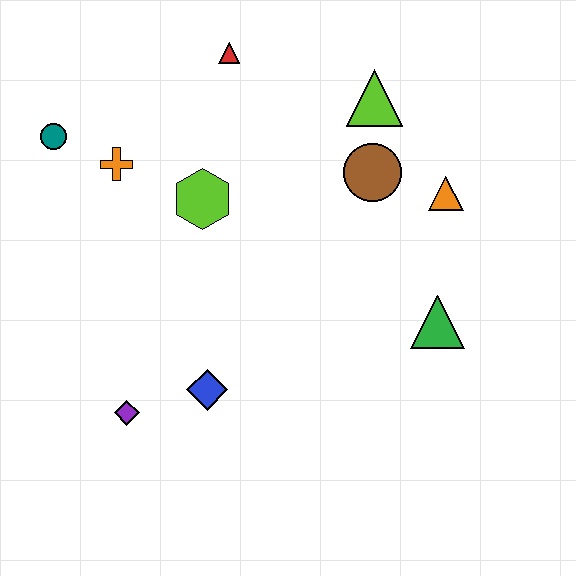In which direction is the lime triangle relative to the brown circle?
The lime triangle is above the brown circle.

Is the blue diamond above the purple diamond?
Yes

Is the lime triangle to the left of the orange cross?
No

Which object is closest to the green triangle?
The orange triangle is closest to the green triangle.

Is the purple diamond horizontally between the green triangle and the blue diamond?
No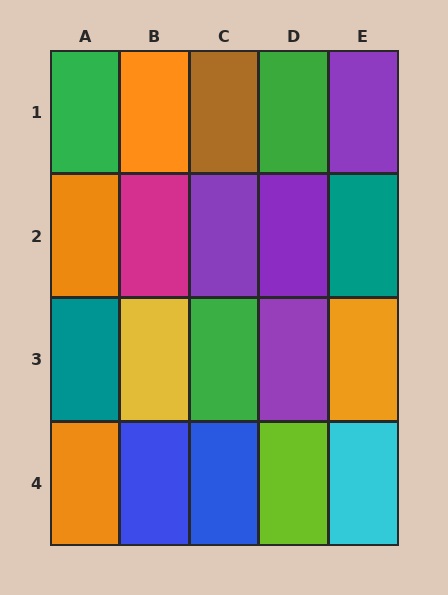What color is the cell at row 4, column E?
Cyan.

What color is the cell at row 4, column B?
Blue.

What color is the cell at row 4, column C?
Blue.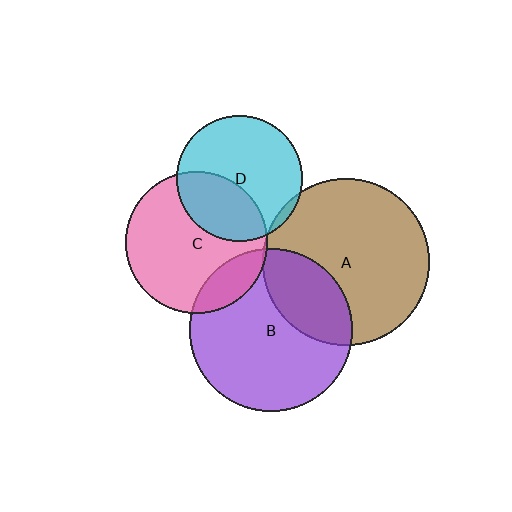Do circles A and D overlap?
Yes.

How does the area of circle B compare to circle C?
Approximately 1.3 times.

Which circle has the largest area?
Circle A (brown).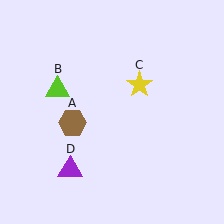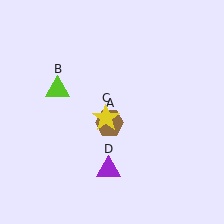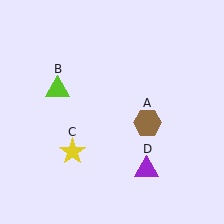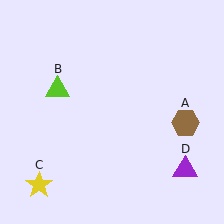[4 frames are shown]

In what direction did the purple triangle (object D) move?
The purple triangle (object D) moved right.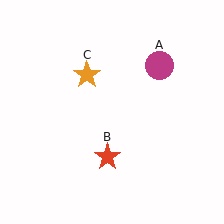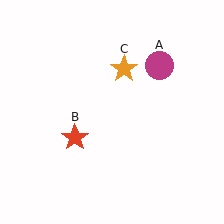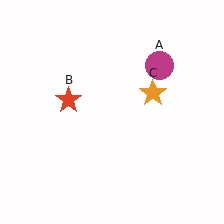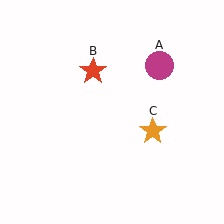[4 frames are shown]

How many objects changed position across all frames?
2 objects changed position: red star (object B), orange star (object C).